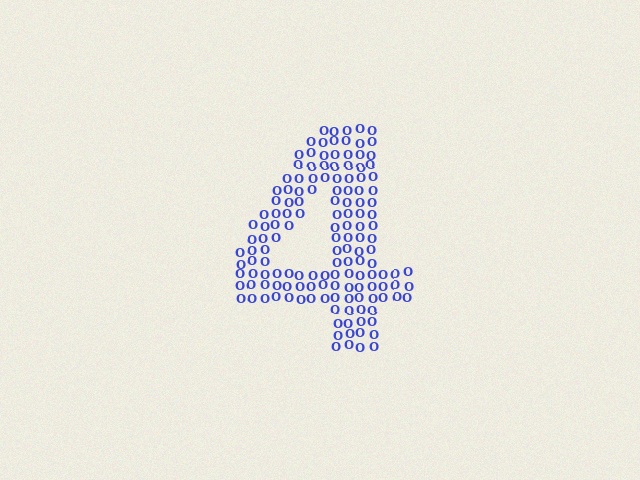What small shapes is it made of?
It is made of small letter O's.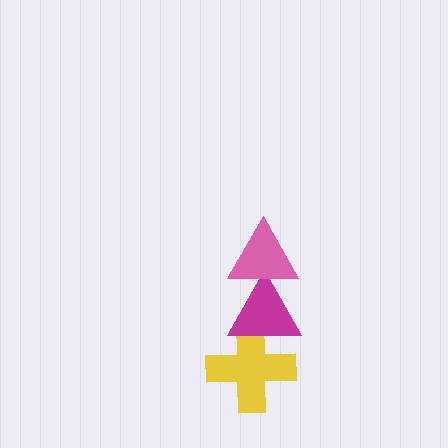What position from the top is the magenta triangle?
The magenta triangle is 2nd from the top.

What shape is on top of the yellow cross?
The magenta triangle is on top of the yellow cross.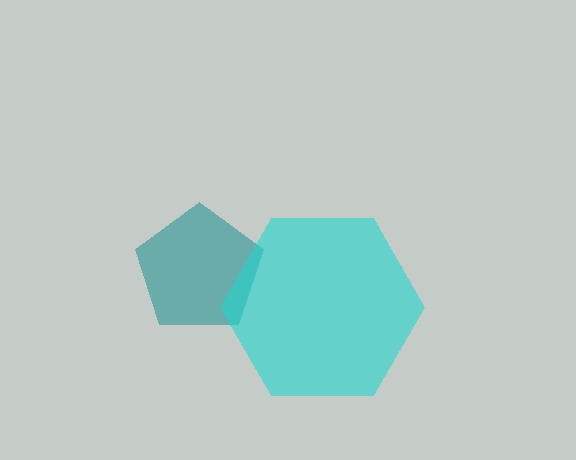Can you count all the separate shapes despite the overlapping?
Yes, there are 2 separate shapes.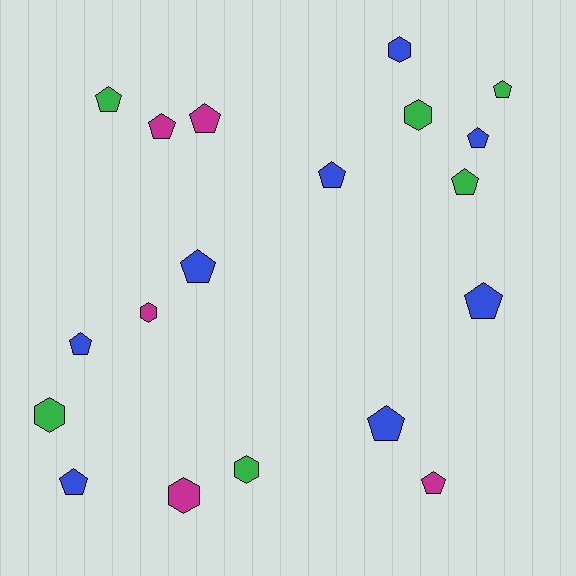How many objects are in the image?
There are 19 objects.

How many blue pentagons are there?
There are 7 blue pentagons.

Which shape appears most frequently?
Pentagon, with 13 objects.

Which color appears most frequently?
Blue, with 8 objects.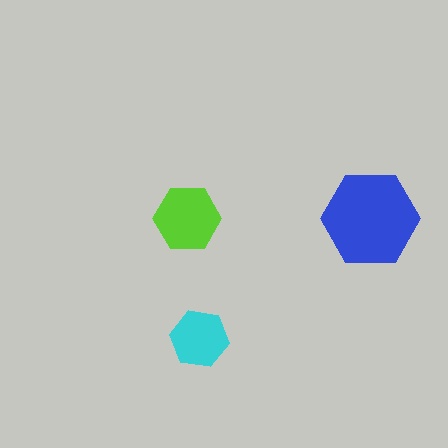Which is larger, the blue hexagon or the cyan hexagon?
The blue one.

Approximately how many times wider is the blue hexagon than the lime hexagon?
About 1.5 times wider.